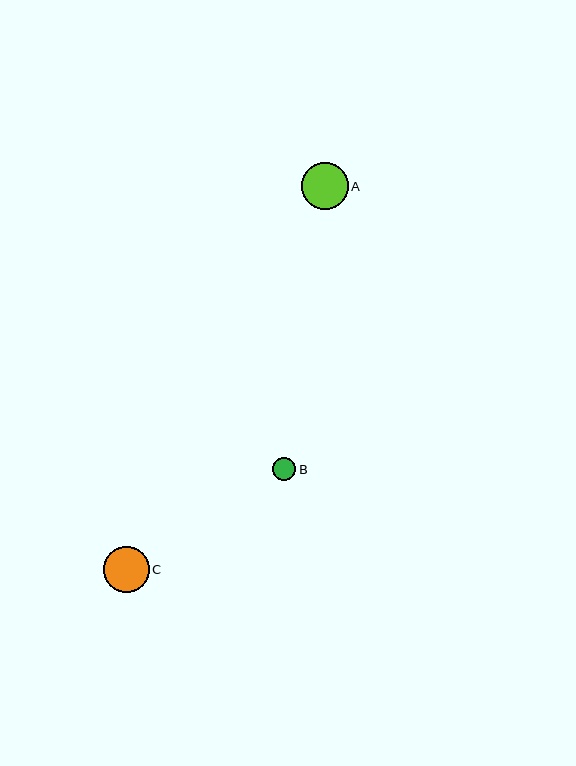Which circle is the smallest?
Circle B is the smallest with a size of approximately 23 pixels.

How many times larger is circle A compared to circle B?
Circle A is approximately 2.1 times the size of circle B.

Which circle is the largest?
Circle A is the largest with a size of approximately 47 pixels.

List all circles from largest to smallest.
From largest to smallest: A, C, B.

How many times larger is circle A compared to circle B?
Circle A is approximately 2.1 times the size of circle B.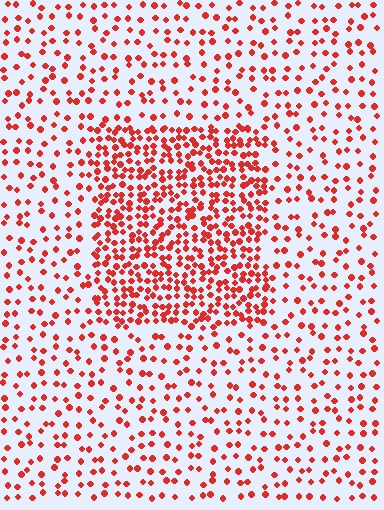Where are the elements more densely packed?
The elements are more densely packed inside the rectangle boundary.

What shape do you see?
I see a rectangle.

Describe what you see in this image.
The image contains small red elements arranged at two different densities. A rectangle-shaped region is visible where the elements are more densely packed than the surrounding area.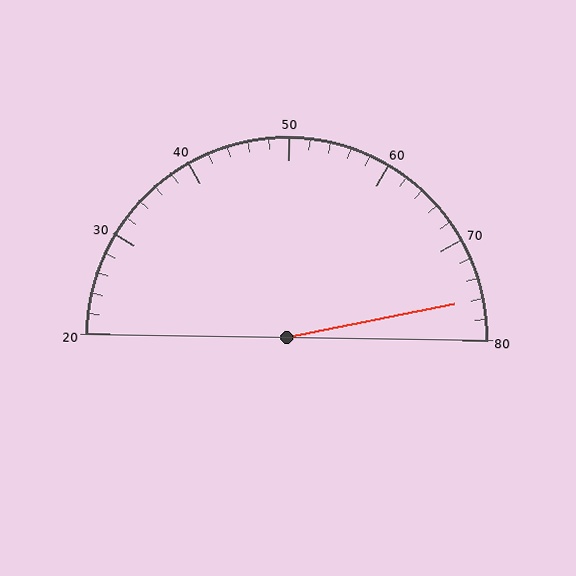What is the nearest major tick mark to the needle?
The nearest major tick mark is 80.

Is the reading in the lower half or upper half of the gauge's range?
The reading is in the upper half of the range (20 to 80).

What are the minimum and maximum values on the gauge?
The gauge ranges from 20 to 80.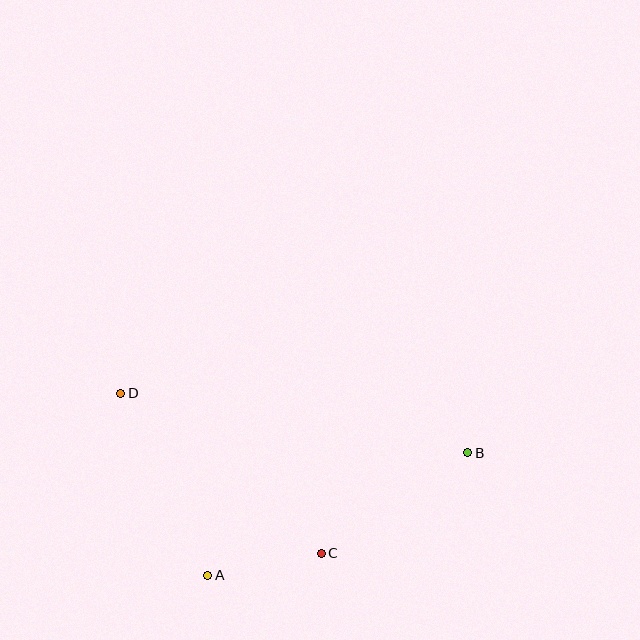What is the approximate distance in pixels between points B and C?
The distance between B and C is approximately 178 pixels.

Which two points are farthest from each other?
Points B and D are farthest from each other.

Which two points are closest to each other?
Points A and C are closest to each other.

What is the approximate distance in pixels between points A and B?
The distance between A and B is approximately 288 pixels.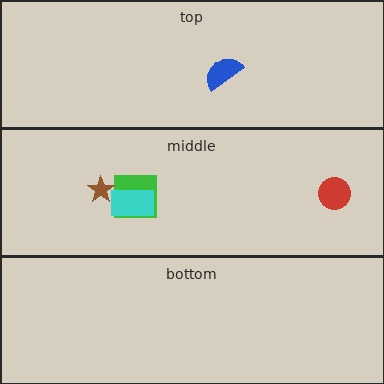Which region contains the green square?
The middle region.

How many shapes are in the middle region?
4.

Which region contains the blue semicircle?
The top region.